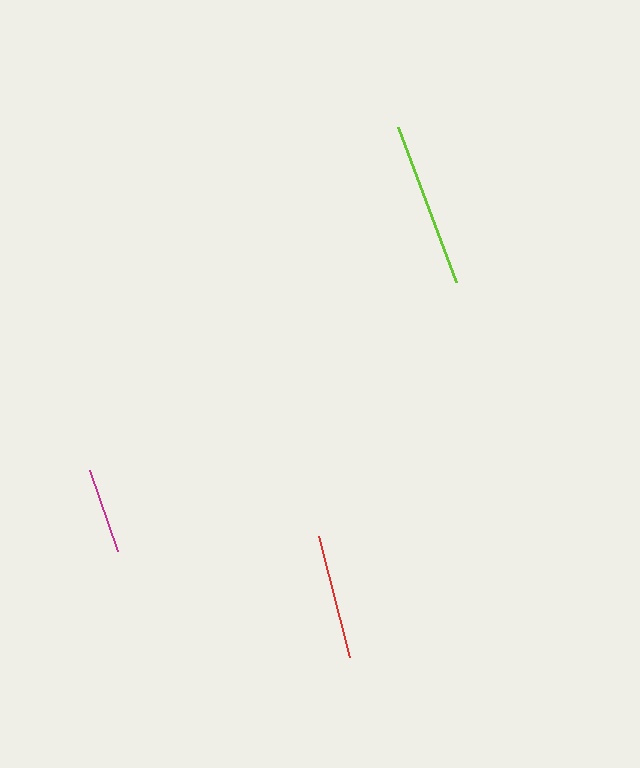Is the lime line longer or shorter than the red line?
The lime line is longer than the red line.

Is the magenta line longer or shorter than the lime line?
The lime line is longer than the magenta line.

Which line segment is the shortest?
The magenta line is the shortest at approximately 85 pixels.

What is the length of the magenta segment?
The magenta segment is approximately 85 pixels long.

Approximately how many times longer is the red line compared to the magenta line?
The red line is approximately 1.5 times the length of the magenta line.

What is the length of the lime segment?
The lime segment is approximately 166 pixels long.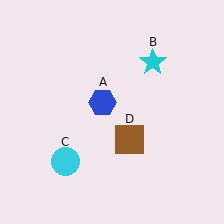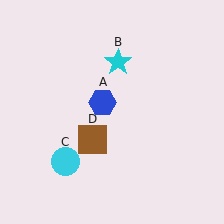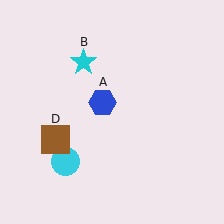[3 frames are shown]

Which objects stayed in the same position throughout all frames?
Blue hexagon (object A) and cyan circle (object C) remained stationary.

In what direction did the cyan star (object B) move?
The cyan star (object B) moved left.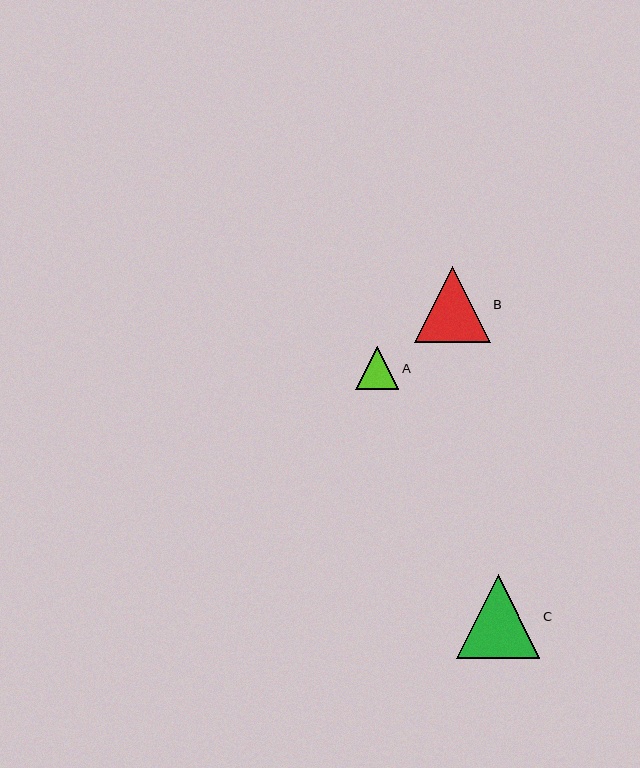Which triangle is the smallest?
Triangle A is the smallest with a size of approximately 43 pixels.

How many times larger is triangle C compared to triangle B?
Triangle C is approximately 1.1 times the size of triangle B.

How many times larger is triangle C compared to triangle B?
Triangle C is approximately 1.1 times the size of triangle B.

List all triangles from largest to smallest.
From largest to smallest: C, B, A.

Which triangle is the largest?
Triangle C is the largest with a size of approximately 84 pixels.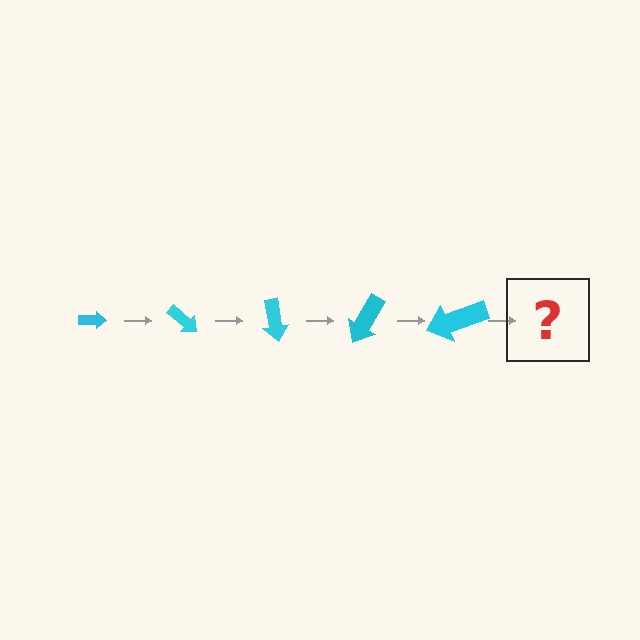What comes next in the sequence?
The next element should be an arrow, larger than the previous one and rotated 200 degrees from the start.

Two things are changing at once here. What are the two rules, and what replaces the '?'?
The two rules are that the arrow grows larger each step and it rotates 40 degrees each step. The '?' should be an arrow, larger than the previous one and rotated 200 degrees from the start.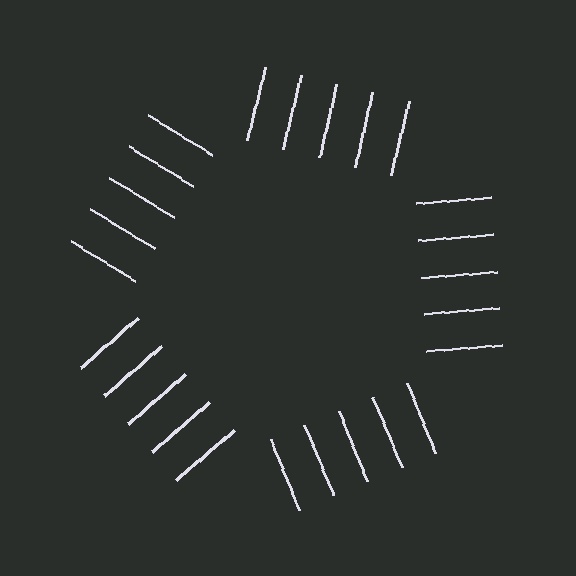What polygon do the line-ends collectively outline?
An illusory pentagon — the line segments terminate on its edges but no continuous stroke is drawn.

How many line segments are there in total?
25 — 5 along each of the 5 edges.